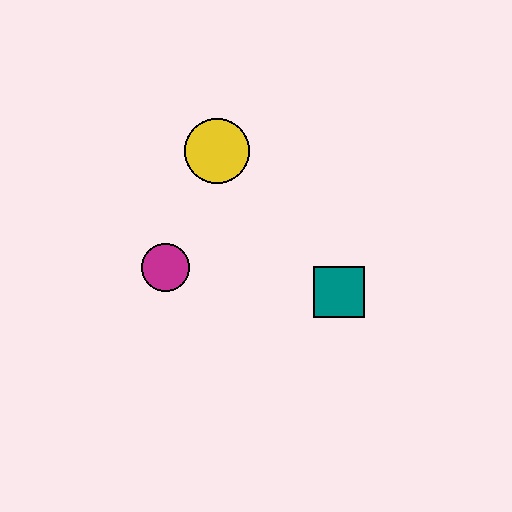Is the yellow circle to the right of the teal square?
No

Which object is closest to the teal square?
The magenta circle is closest to the teal square.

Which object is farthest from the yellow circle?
The teal square is farthest from the yellow circle.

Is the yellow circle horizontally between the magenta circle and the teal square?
Yes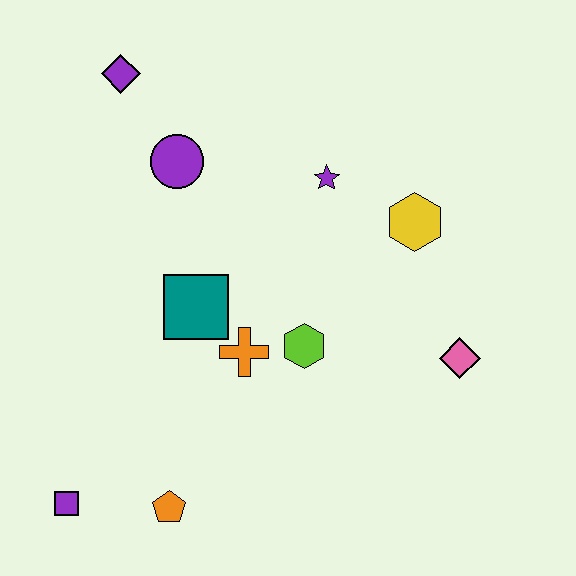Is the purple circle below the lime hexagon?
No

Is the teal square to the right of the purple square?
Yes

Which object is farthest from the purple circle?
The purple square is farthest from the purple circle.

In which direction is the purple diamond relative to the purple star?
The purple diamond is to the left of the purple star.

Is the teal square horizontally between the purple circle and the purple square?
No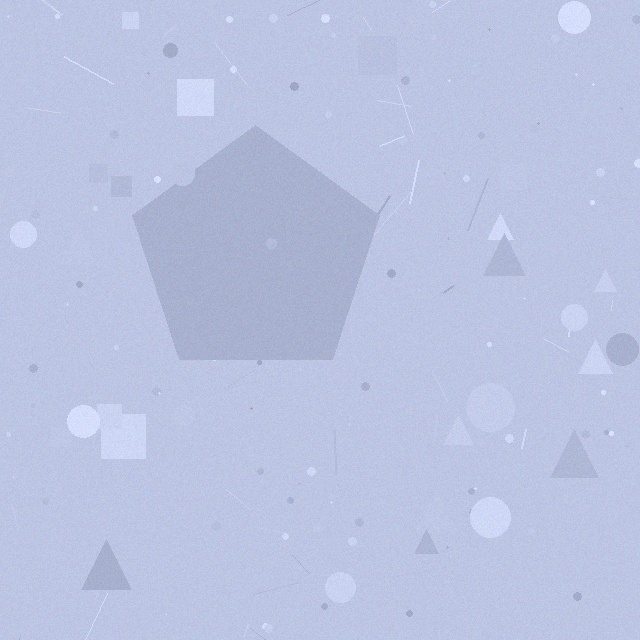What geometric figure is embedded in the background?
A pentagon is embedded in the background.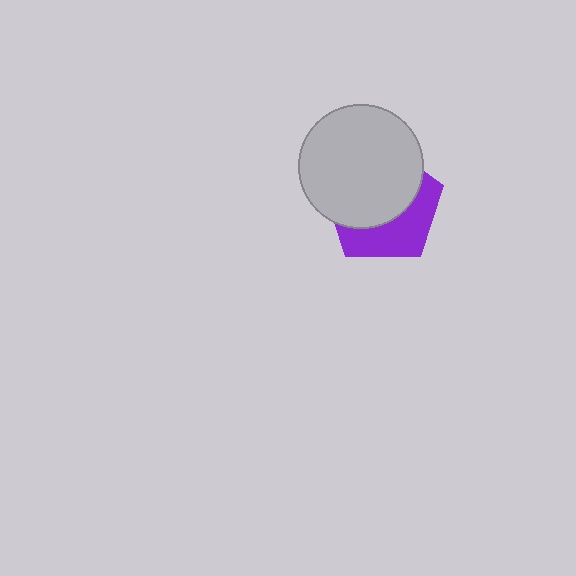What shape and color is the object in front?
The object in front is a light gray circle.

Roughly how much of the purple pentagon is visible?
A small part of it is visible (roughly 41%).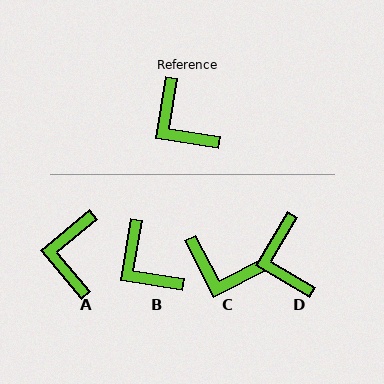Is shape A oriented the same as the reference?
No, it is off by about 41 degrees.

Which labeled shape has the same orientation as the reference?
B.